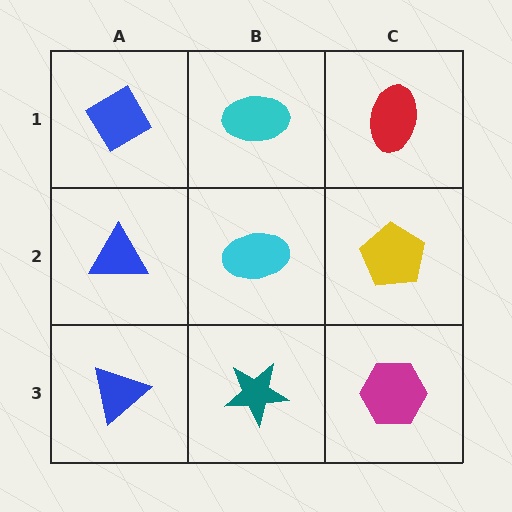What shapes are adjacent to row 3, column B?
A cyan ellipse (row 2, column B), a blue triangle (row 3, column A), a magenta hexagon (row 3, column C).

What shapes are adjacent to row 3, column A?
A blue triangle (row 2, column A), a teal star (row 3, column B).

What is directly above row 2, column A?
A blue diamond.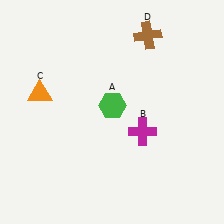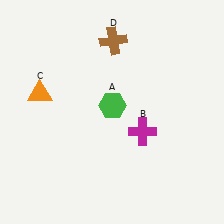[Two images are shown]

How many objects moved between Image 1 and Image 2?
1 object moved between the two images.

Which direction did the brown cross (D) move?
The brown cross (D) moved left.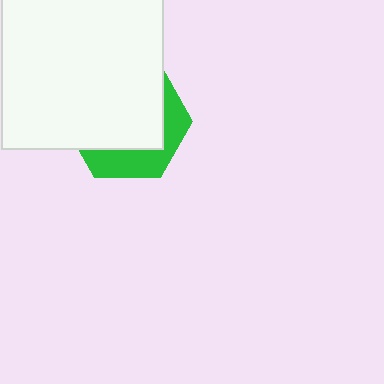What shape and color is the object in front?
The object in front is a white square.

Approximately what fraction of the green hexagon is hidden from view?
Roughly 67% of the green hexagon is hidden behind the white square.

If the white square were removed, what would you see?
You would see the complete green hexagon.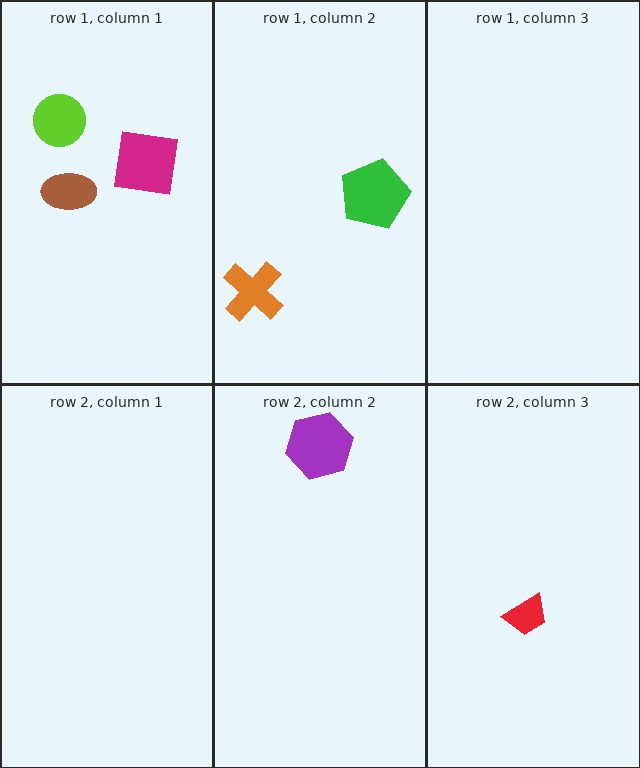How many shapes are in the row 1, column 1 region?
3.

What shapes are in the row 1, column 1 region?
The magenta square, the lime circle, the brown ellipse.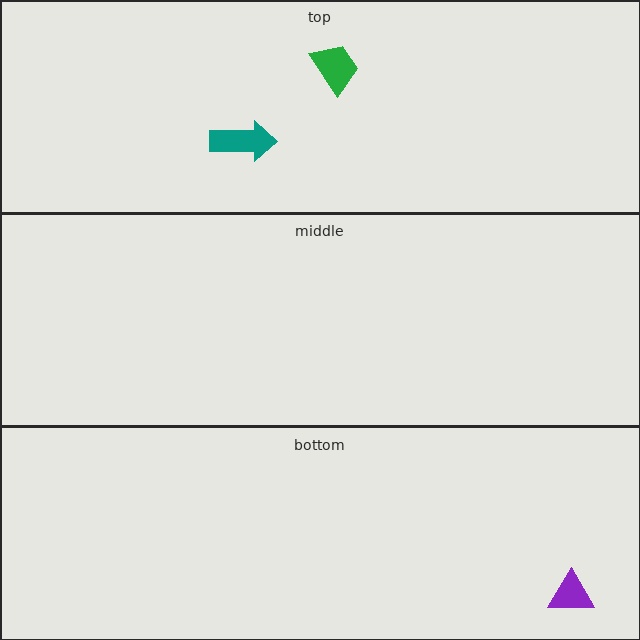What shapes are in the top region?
The teal arrow, the green trapezoid.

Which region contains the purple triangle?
The bottom region.